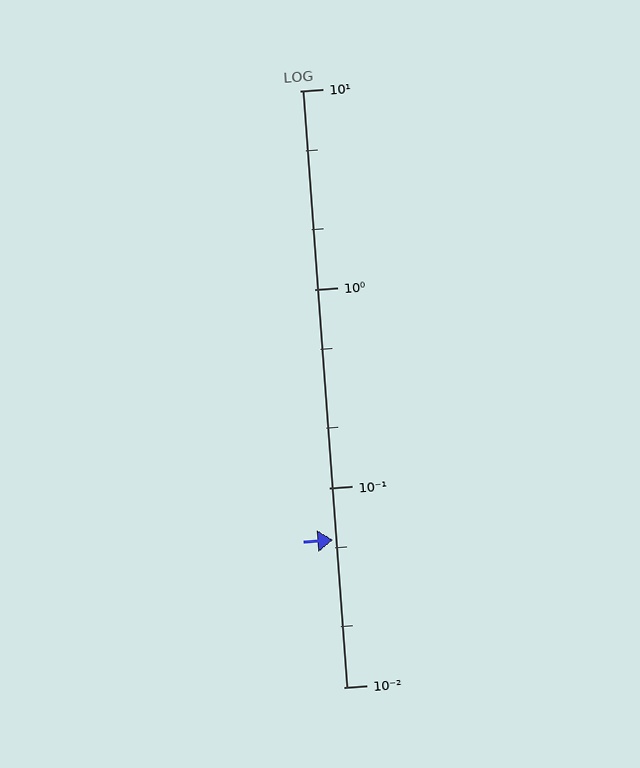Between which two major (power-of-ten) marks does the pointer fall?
The pointer is between 0.01 and 0.1.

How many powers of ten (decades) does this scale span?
The scale spans 3 decades, from 0.01 to 10.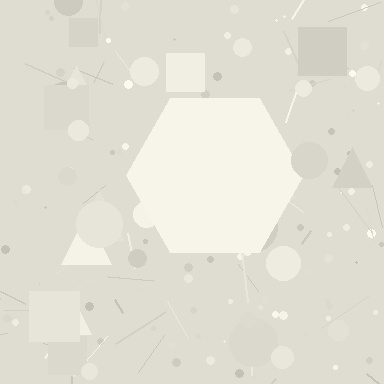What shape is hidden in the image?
A hexagon is hidden in the image.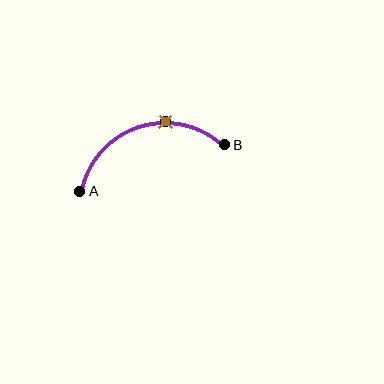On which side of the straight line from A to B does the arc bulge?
The arc bulges above the straight line connecting A and B.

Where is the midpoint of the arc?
The arc midpoint is the point on the curve farthest from the straight line joining A and B. It sits above that line.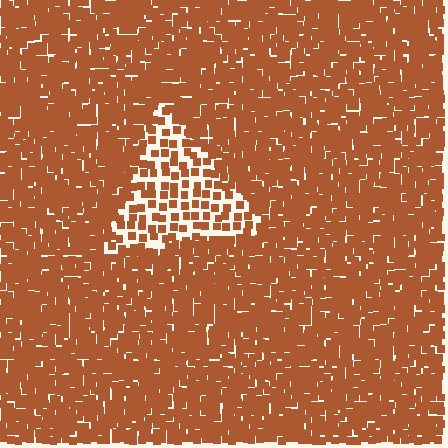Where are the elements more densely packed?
The elements are more densely packed outside the triangle boundary.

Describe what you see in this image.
The image contains small brown elements arranged at two different densities. A triangle-shaped region is visible where the elements are less densely packed than the surrounding area.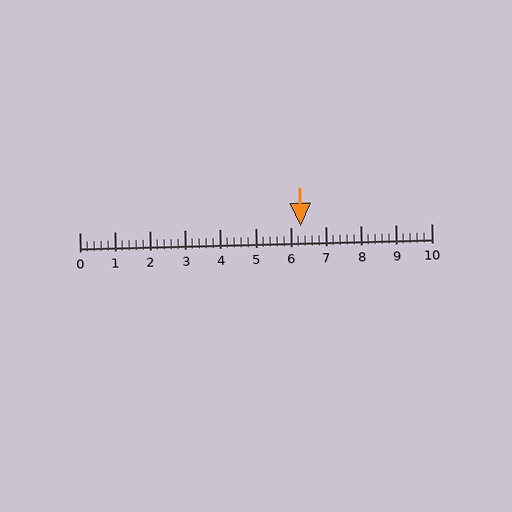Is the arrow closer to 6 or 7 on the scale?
The arrow is closer to 6.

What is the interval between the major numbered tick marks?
The major tick marks are spaced 1 units apart.